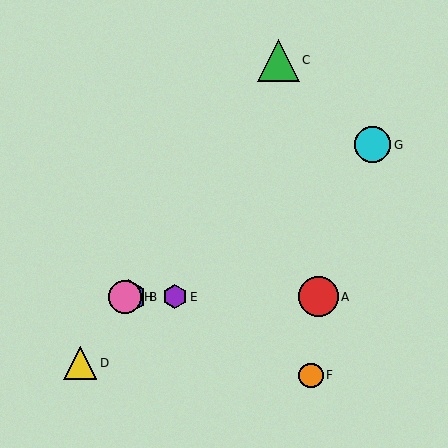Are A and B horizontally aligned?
Yes, both are at y≈297.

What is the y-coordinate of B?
Object B is at y≈297.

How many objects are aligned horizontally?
4 objects (A, B, E, H) are aligned horizontally.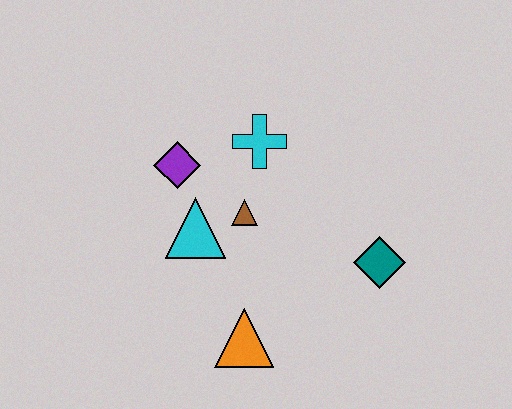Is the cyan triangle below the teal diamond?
No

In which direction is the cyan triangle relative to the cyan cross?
The cyan triangle is below the cyan cross.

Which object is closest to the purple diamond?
The cyan triangle is closest to the purple diamond.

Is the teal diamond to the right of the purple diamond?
Yes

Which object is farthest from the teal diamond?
The purple diamond is farthest from the teal diamond.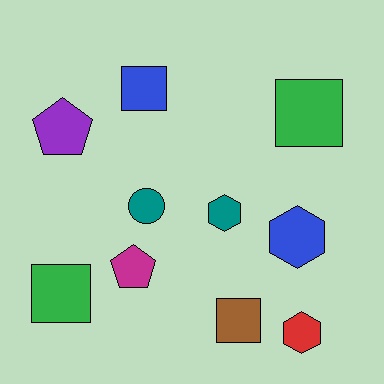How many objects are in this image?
There are 10 objects.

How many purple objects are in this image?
There is 1 purple object.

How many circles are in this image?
There is 1 circle.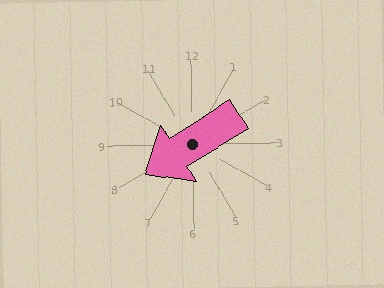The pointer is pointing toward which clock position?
Roughly 8 o'clock.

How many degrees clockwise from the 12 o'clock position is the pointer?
Approximately 238 degrees.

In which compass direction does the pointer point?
Southwest.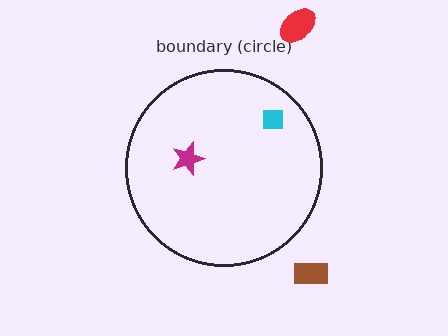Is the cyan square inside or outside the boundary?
Inside.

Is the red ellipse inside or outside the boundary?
Outside.